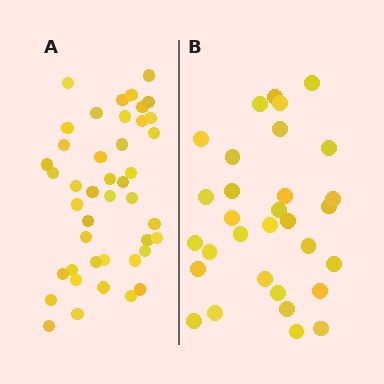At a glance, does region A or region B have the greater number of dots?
Region A (the left region) has more dots.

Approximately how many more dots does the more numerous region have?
Region A has roughly 12 or so more dots than region B.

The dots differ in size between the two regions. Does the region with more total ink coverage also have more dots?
No. Region B has more total ink coverage because its dots are larger, but region A actually contains more individual dots. Total area can be misleading — the number of items is what matters here.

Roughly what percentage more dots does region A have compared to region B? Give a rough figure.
About 40% more.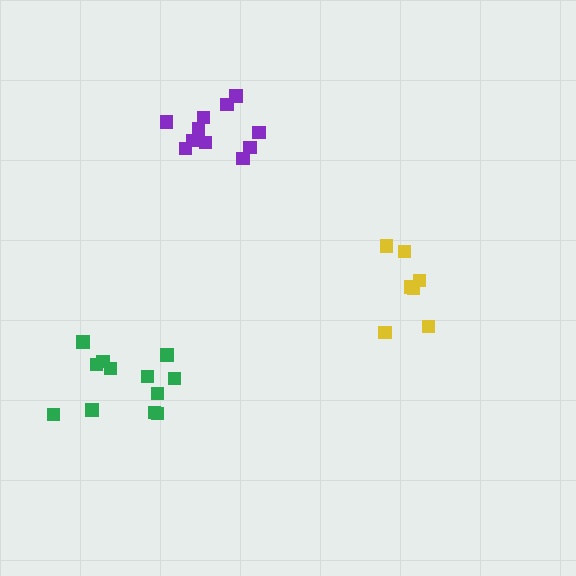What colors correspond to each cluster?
The clusters are colored: green, yellow, purple.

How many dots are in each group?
Group 1: 12 dots, Group 2: 7 dots, Group 3: 11 dots (30 total).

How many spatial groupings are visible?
There are 3 spatial groupings.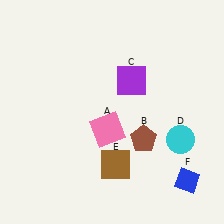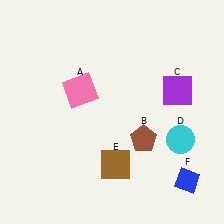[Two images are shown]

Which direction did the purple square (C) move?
The purple square (C) moved right.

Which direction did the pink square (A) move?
The pink square (A) moved up.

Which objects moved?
The objects that moved are: the pink square (A), the purple square (C).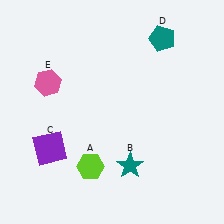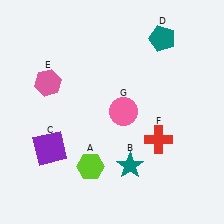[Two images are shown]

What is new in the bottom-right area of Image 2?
A red cross (F) was added in the bottom-right area of Image 2.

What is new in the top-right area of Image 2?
A pink circle (G) was added in the top-right area of Image 2.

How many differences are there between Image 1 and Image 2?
There are 2 differences between the two images.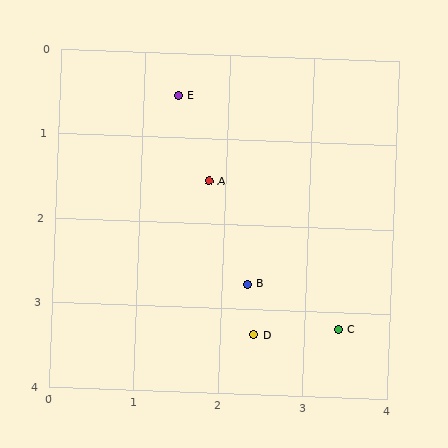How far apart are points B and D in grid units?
Points B and D are about 0.6 grid units apart.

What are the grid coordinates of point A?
Point A is at approximately (1.8, 1.5).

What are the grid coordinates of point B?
Point B is at approximately (2.3, 2.7).